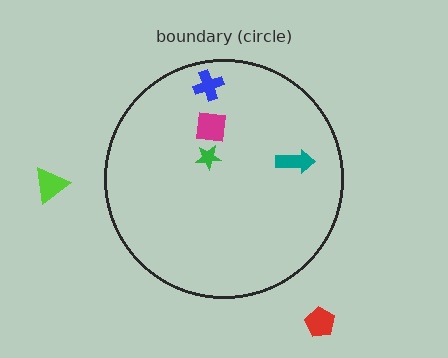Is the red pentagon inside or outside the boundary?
Outside.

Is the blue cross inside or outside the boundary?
Inside.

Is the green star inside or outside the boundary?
Inside.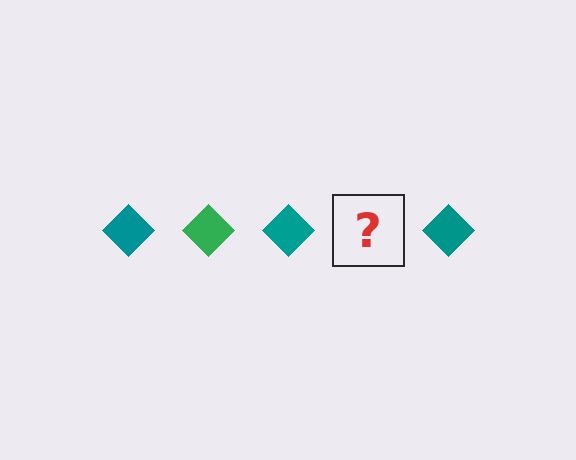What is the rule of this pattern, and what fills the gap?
The rule is that the pattern cycles through teal, green diamonds. The gap should be filled with a green diamond.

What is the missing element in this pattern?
The missing element is a green diamond.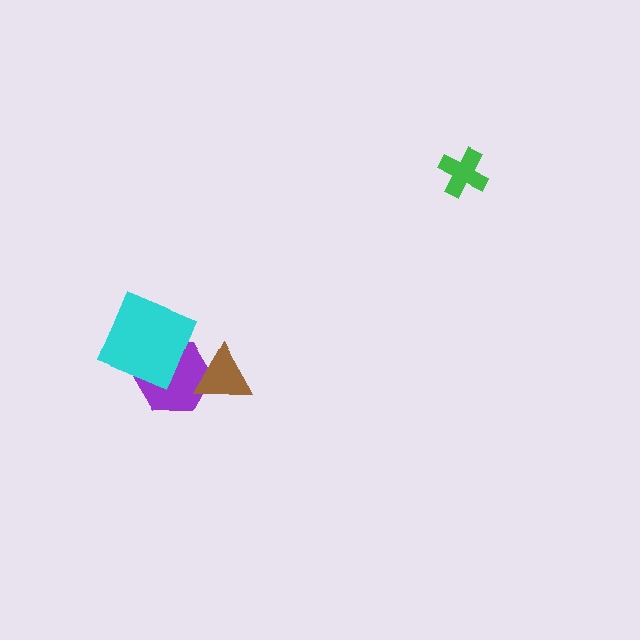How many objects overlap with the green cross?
0 objects overlap with the green cross.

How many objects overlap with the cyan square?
1 object overlaps with the cyan square.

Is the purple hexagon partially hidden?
Yes, it is partially covered by another shape.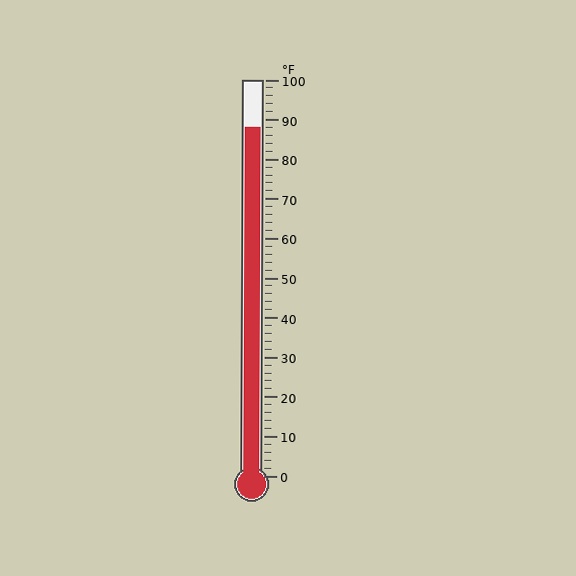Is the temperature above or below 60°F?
The temperature is above 60°F.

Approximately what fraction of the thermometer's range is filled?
The thermometer is filled to approximately 90% of its range.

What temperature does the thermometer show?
The thermometer shows approximately 88°F.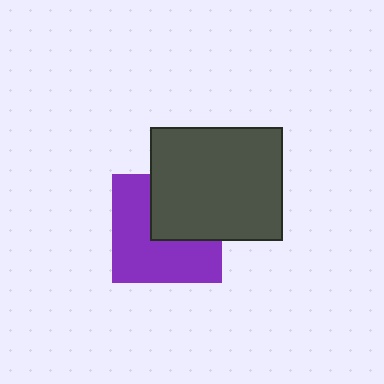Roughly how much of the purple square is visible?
About half of it is visible (roughly 60%).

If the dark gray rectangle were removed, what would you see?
You would see the complete purple square.